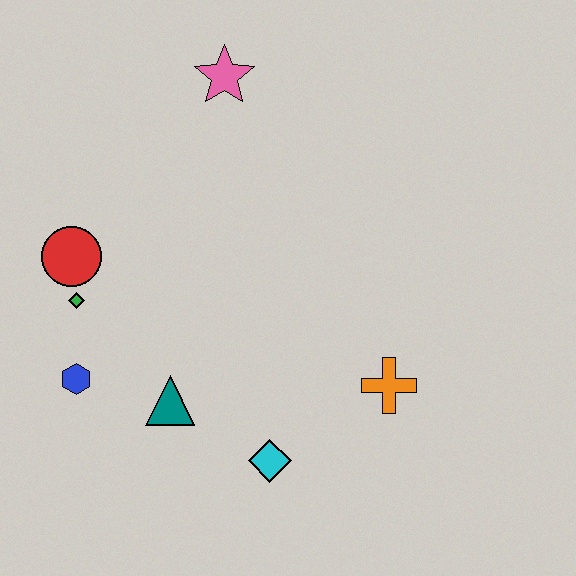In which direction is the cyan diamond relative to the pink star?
The cyan diamond is below the pink star.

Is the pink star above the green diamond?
Yes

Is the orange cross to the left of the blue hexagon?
No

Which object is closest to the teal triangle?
The blue hexagon is closest to the teal triangle.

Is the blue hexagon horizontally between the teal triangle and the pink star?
No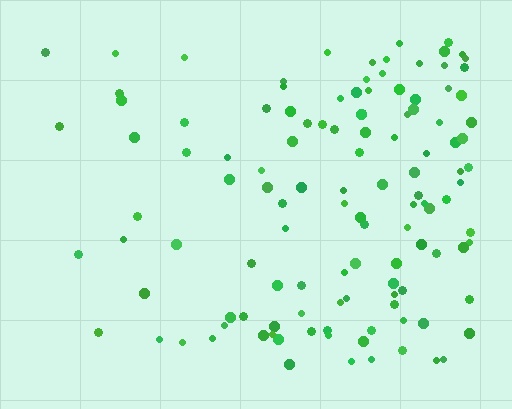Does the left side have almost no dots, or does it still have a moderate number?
Still a moderate number, just noticeably fewer than the right.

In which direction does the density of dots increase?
From left to right, with the right side densest.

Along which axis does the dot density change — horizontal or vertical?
Horizontal.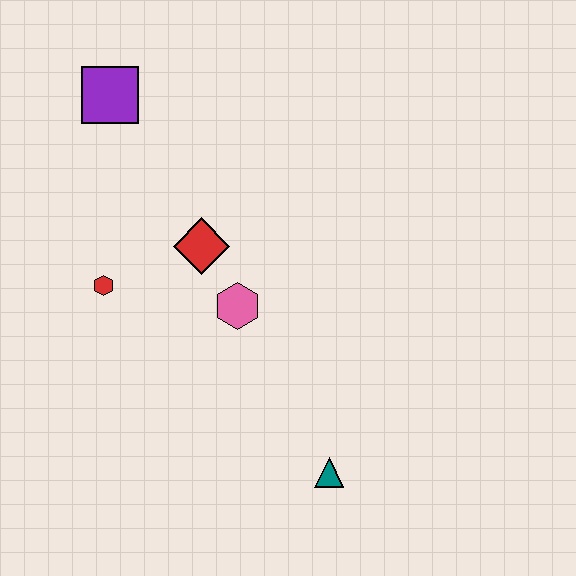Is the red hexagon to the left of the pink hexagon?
Yes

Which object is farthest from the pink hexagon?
The purple square is farthest from the pink hexagon.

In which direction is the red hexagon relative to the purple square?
The red hexagon is below the purple square.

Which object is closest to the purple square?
The red diamond is closest to the purple square.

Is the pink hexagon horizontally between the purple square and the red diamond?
No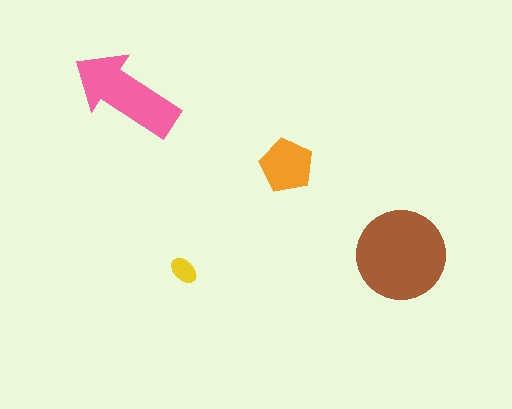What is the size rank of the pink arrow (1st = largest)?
2nd.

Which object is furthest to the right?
The brown circle is rightmost.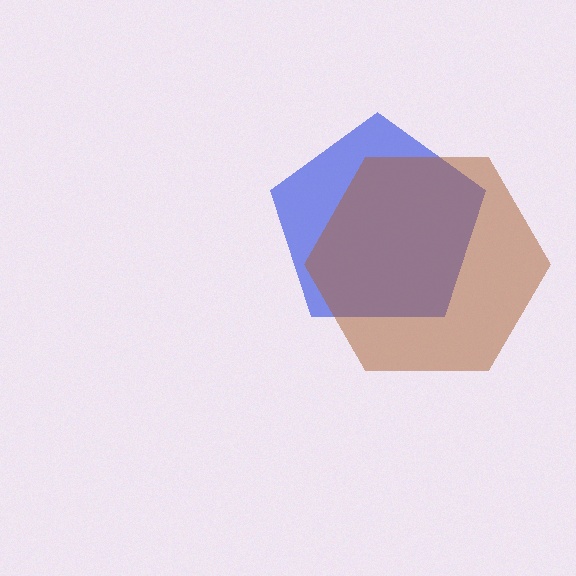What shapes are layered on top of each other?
The layered shapes are: a blue pentagon, a brown hexagon.